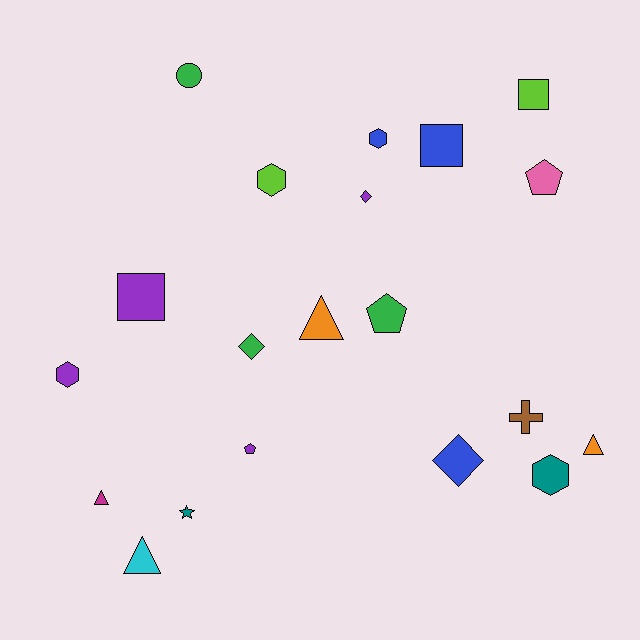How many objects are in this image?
There are 20 objects.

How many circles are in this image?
There is 1 circle.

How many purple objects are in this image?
There are 4 purple objects.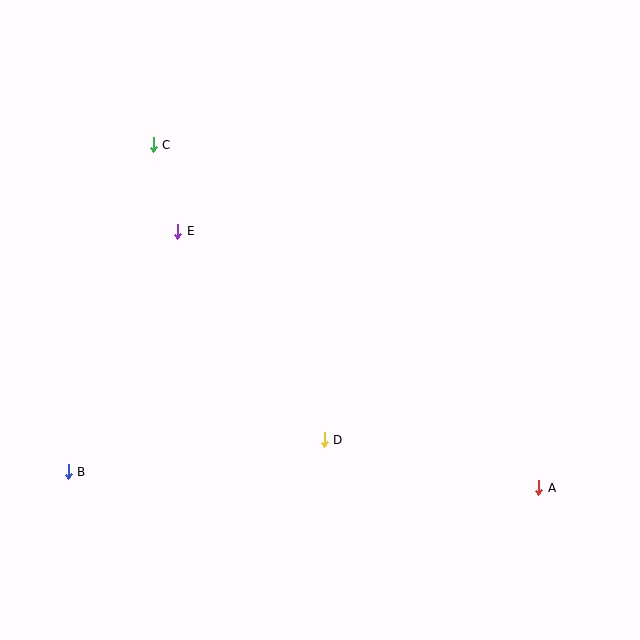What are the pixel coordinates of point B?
Point B is at (68, 472).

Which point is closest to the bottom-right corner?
Point A is closest to the bottom-right corner.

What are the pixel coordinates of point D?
Point D is at (324, 440).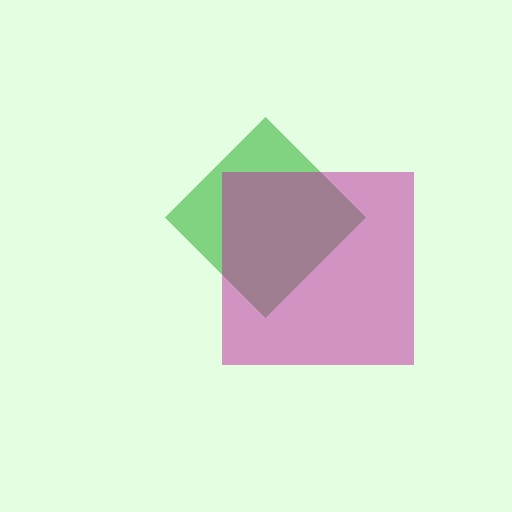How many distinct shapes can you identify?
There are 2 distinct shapes: a green diamond, a magenta square.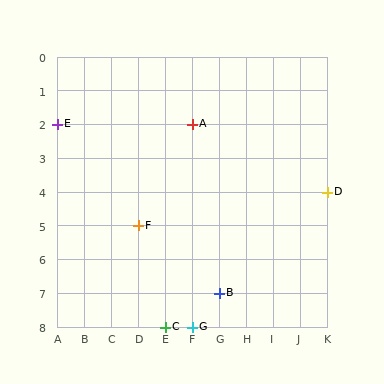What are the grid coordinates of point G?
Point G is at grid coordinates (F, 8).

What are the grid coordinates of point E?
Point E is at grid coordinates (A, 2).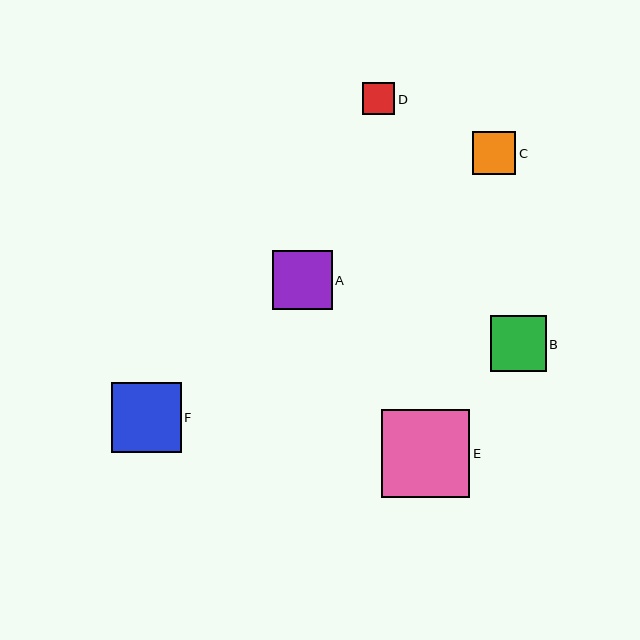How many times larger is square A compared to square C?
Square A is approximately 1.4 times the size of square C.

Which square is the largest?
Square E is the largest with a size of approximately 88 pixels.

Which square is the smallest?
Square D is the smallest with a size of approximately 32 pixels.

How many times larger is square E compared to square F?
Square E is approximately 1.3 times the size of square F.